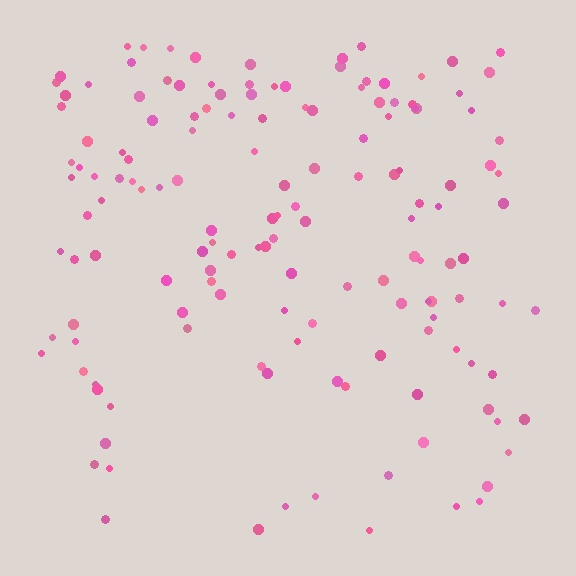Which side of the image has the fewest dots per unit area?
The bottom.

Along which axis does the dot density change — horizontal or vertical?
Vertical.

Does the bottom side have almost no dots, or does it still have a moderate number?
Still a moderate number, just noticeably fewer than the top.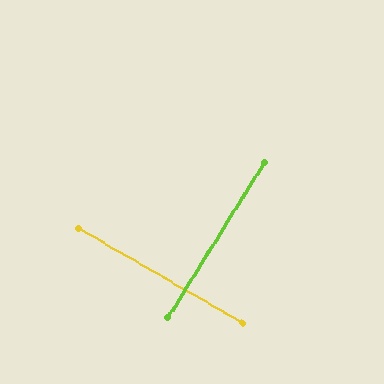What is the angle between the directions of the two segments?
Approximately 88 degrees.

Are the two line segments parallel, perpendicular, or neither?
Perpendicular — they meet at approximately 88°.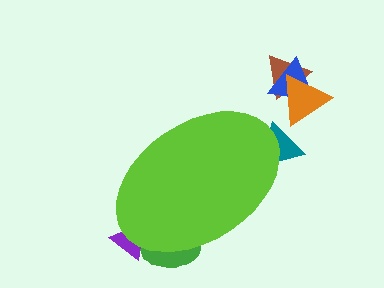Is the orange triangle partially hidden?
No, the orange triangle is fully visible.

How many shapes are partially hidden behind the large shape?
3 shapes are partially hidden.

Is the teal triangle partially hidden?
Yes, the teal triangle is partially hidden behind the lime ellipse.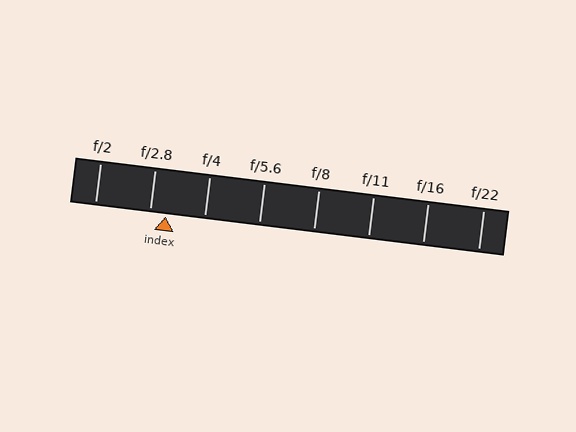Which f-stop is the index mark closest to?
The index mark is closest to f/2.8.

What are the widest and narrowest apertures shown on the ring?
The widest aperture shown is f/2 and the narrowest is f/22.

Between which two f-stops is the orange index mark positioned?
The index mark is between f/2.8 and f/4.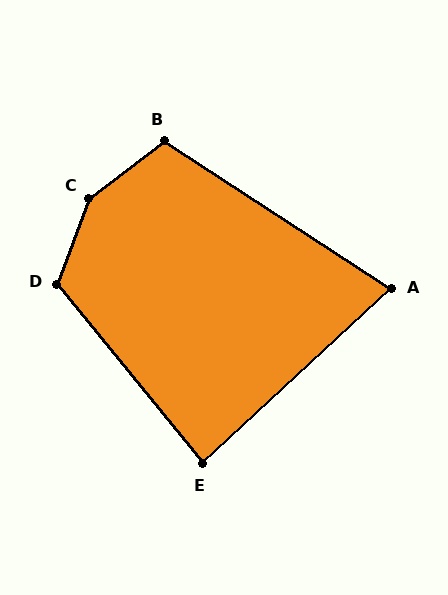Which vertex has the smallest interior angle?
A, at approximately 76 degrees.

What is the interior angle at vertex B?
Approximately 110 degrees (obtuse).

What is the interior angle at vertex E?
Approximately 86 degrees (approximately right).